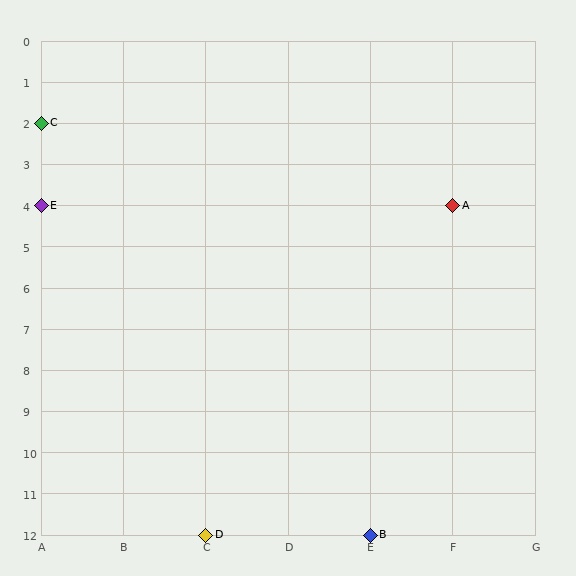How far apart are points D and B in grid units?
Points D and B are 2 columns apart.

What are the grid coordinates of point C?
Point C is at grid coordinates (A, 2).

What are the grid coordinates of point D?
Point D is at grid coordinates (C, 12).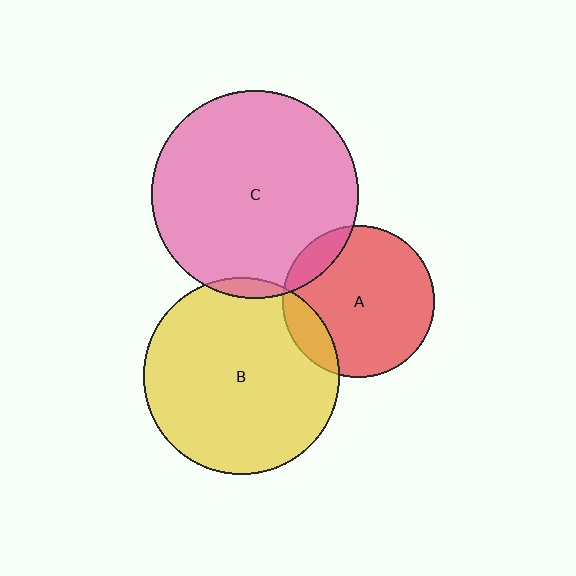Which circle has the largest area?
Circle C (pink).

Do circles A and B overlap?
Yes.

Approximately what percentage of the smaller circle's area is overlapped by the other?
Approximately 15%.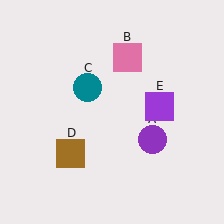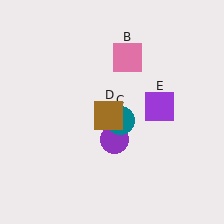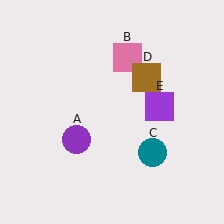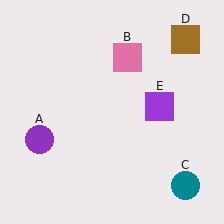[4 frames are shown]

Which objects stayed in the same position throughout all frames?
Pink square (object B) and purple square (object E) remained stationary.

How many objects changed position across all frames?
3 objects changed position: purple circle (object A), teal circle (object C), brown square (object D).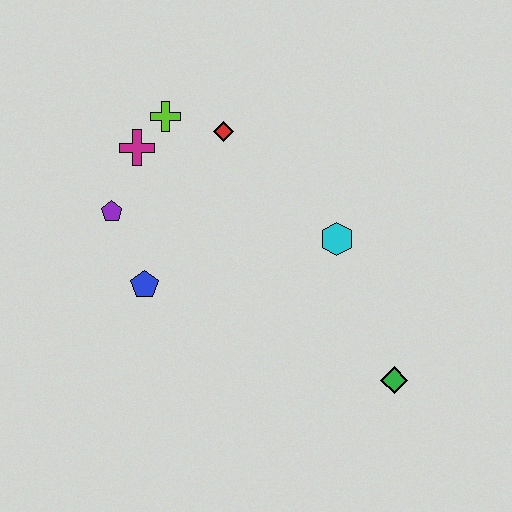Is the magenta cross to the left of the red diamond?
Yes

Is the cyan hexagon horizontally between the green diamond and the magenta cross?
Yes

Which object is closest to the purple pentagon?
The magenta cross is closest to the purple pentagon.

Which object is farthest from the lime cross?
The green diamond is farthest from the lime cross.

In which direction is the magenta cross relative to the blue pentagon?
The magenta cross is above the blue pentagon.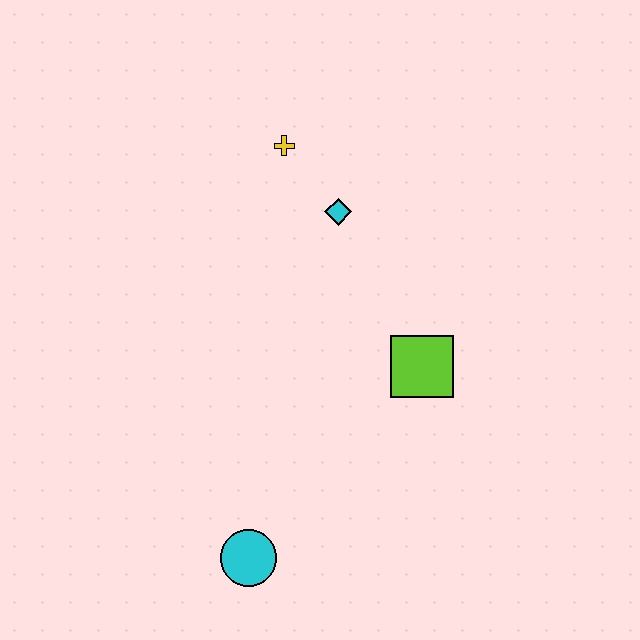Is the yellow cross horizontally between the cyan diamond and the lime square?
No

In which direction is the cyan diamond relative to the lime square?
The cyan diamond is above the lime square.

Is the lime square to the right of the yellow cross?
Yes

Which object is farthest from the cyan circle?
The yellow cross is farthest from the cyan circle.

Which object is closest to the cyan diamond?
The yellow cross is closest to the cyan diamond.